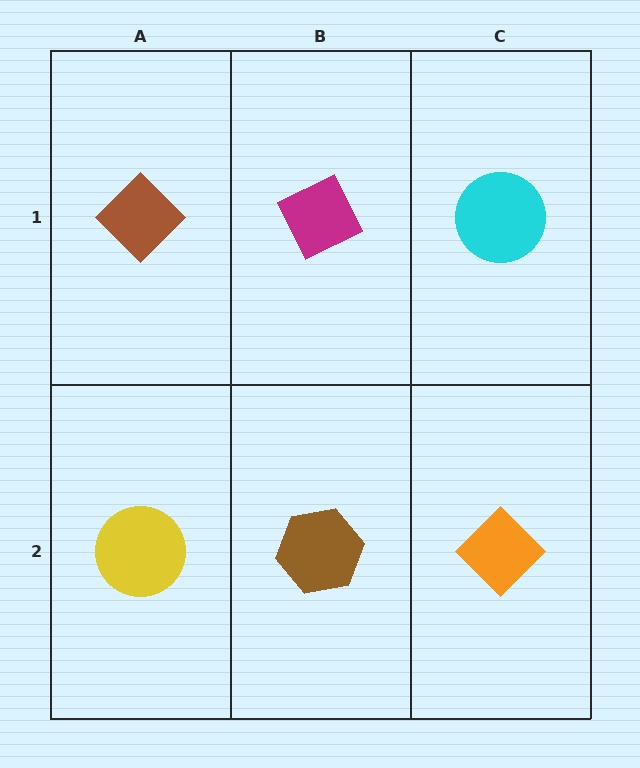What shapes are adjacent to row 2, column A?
A brown diamond (row 1, column A), a brown hexagon (row 2, column B).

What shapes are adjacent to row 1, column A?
A yellow circle (row 2, column A), a magenta diamond (row 1, column B).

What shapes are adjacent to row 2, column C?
A cyan circle (row 1, column C), a brown hexagon (row 2, column B).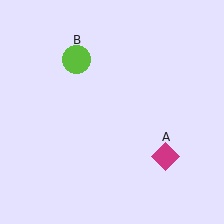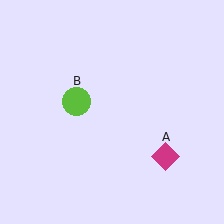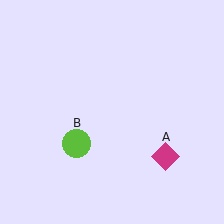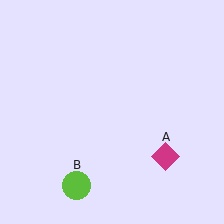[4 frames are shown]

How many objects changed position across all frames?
1 object changed position: lime circle (object B).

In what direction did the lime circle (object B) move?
The lime circle (object B) moved down.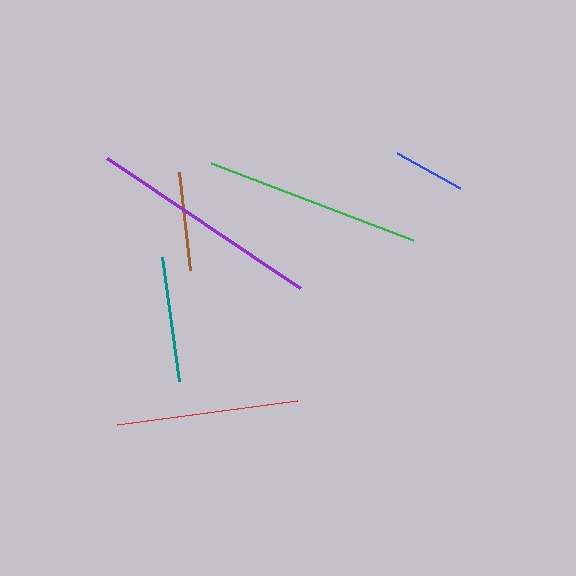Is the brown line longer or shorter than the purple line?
The purple line is longer than the brown line.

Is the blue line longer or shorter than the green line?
The green line is longer than the blue line.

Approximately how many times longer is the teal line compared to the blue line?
The teal line is approximately 1.7 times the length of the blue line.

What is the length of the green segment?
The green segment is approximately 217 pixels long.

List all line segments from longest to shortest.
From longest to shortest: purple, green, red, teal, brown, blue.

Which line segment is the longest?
The purple line is the longest at approximately 232 pixels.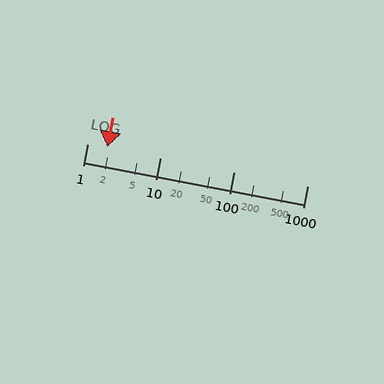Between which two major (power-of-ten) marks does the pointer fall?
The pointer is between 1 and 10.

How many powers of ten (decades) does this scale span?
The scale spans 3 decades, from 1 to 1000.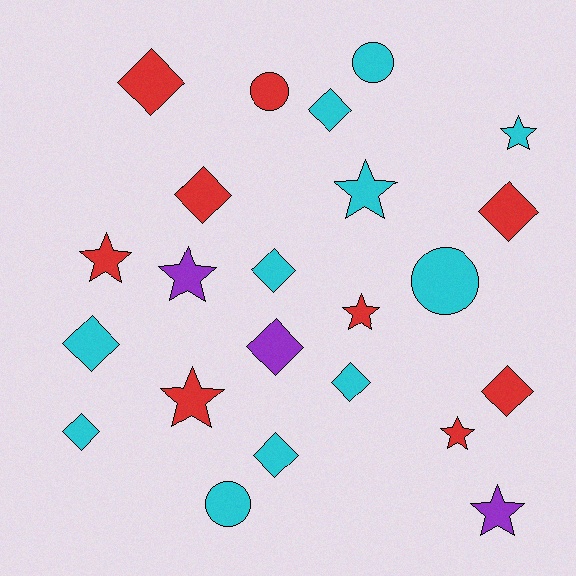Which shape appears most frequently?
Diamond, with 11 objects.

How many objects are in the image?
There are 23 objects.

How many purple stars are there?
There are 2 purple stars.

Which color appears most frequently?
Cyan, with 11 objects.